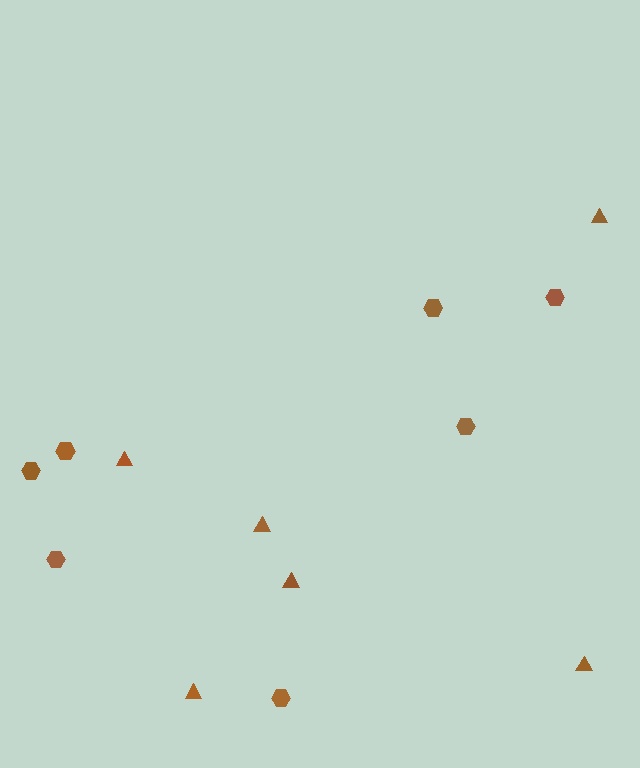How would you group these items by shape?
There are 2 groups: one group of hexagons (7) and one group of triangles (6).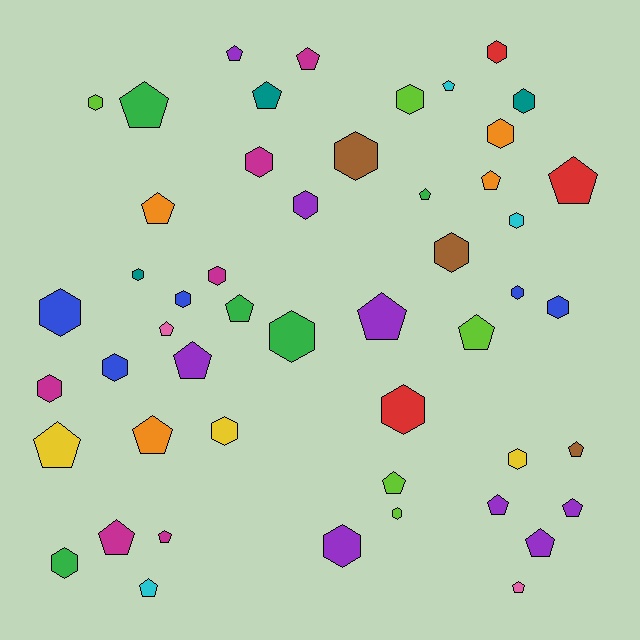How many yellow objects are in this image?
There are 3 yellow objects.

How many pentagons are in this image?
There are 25 pentagons.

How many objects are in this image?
There are 50 objects.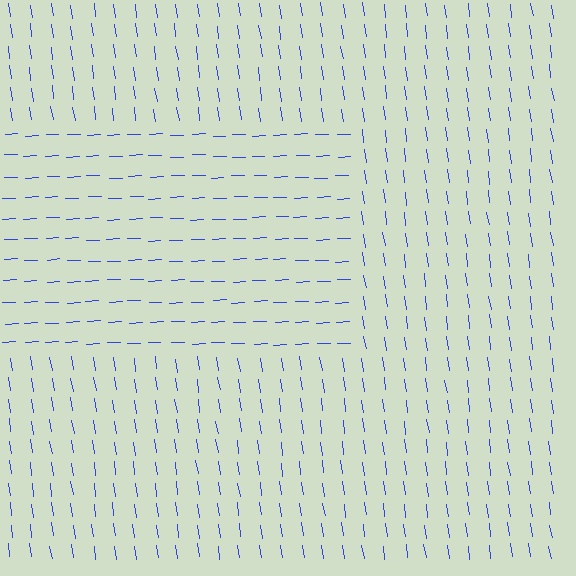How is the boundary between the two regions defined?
The boundary is defined purely by a change in line orientation (approximately 84 degrees difference). All lines are the same color and thickness.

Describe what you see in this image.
The image is filled with small blue line segments. A rectangle region in the image has lines oriented differently from the surrounding lines, creating a visible texture boundary.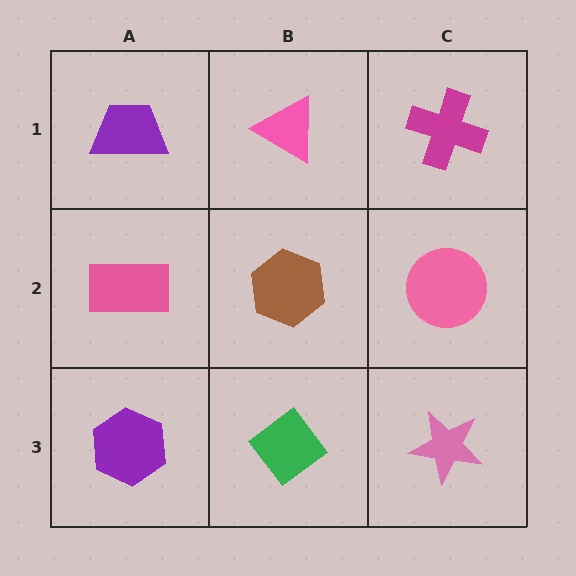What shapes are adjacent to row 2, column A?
A purple trapezoid (row 1, column A), a purple hexagon (row 3, column A), a brown hexagon (row 2, column B).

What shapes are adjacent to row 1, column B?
A brown hexagon (row 2, column B), a purple trapezoid (row 1, column A), a magenta cross (row 1, column C).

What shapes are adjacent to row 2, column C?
A magenta cross (row 1, column C), a pink star (row 3, column C), a brown hexagon (row 2, column B).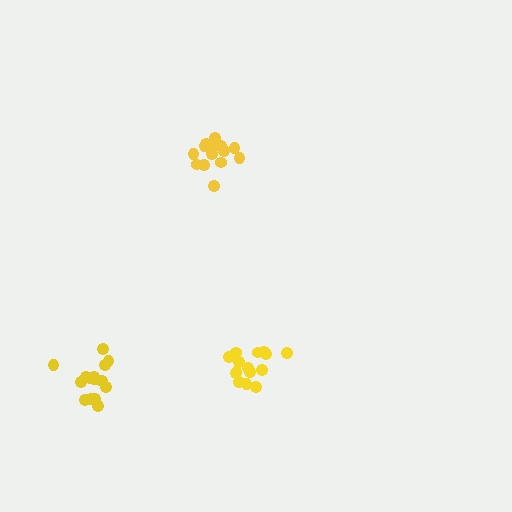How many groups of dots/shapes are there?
There are 3 groups.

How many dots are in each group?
Group 1: 15 dots, Group 2: 16 dots, Group 3: 15 dots (46 total).